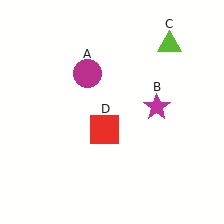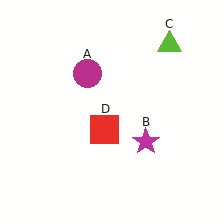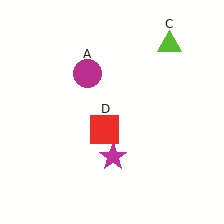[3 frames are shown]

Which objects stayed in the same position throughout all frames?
Magenta circle (object A) and lime triangle (object C) and red square (object D) remained stationary.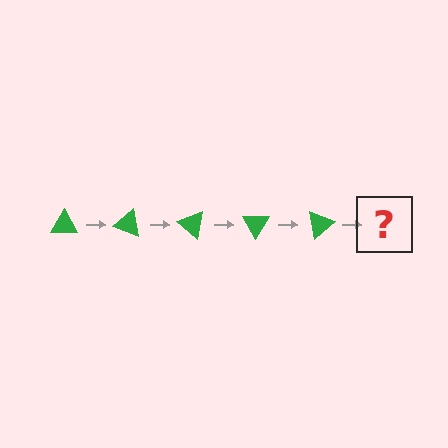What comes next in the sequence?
The next element should be a green triangle rotated 100 degrees.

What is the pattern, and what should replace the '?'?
The pattern is that the triangle rotates 20 degrees each step. The '?' should be a green triangle rotated 100 degrees.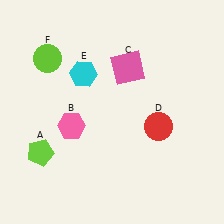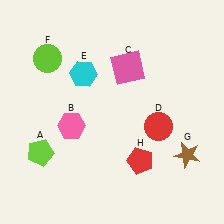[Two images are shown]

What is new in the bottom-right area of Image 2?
A brown star (G) was added in the bottom-right area of Image 2.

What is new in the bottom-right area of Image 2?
A red pentagon (H) was added in the bottom-right area of Image 2.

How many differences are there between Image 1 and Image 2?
There are 2 differences between the two images.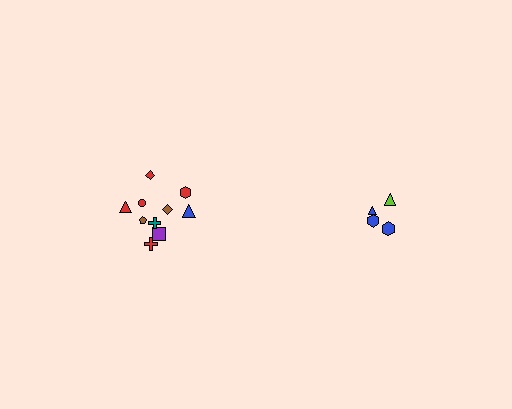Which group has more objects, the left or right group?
The left group.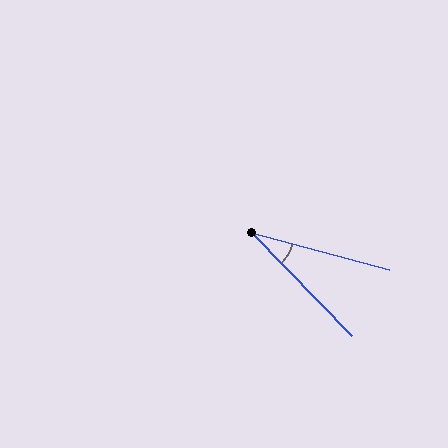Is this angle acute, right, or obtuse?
It is acute.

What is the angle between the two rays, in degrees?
Approximately 31 degrees.